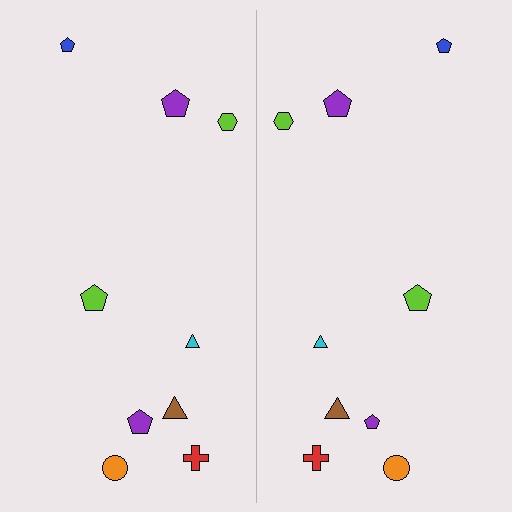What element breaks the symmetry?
The purple pentagon on the right side has a different size than its mirror counterpart.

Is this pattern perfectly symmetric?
No, the pattern is not perfectly symmetric. The purple pentagon on the right side has a different size than its mirror counterpart.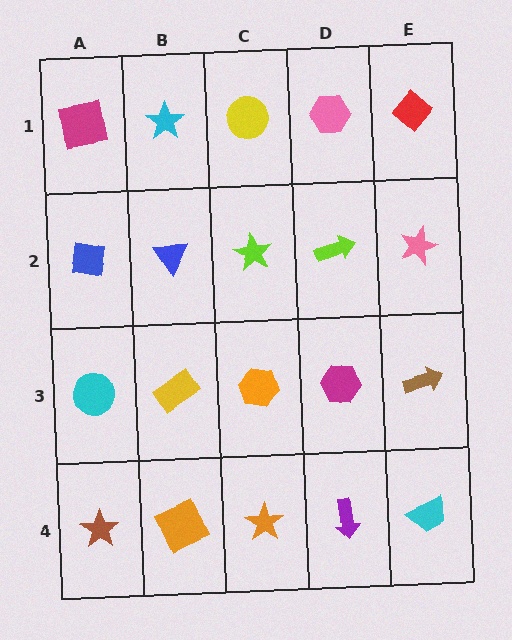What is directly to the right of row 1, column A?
A cyan star.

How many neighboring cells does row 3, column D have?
4.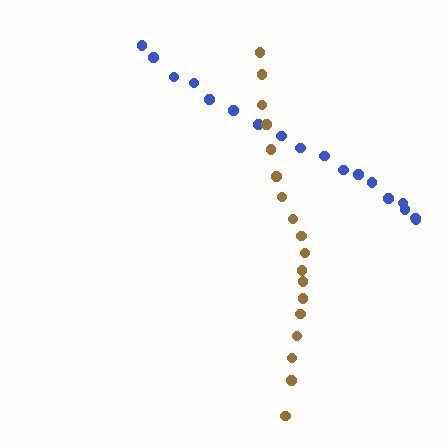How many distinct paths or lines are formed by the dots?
There are 2 distinct paths.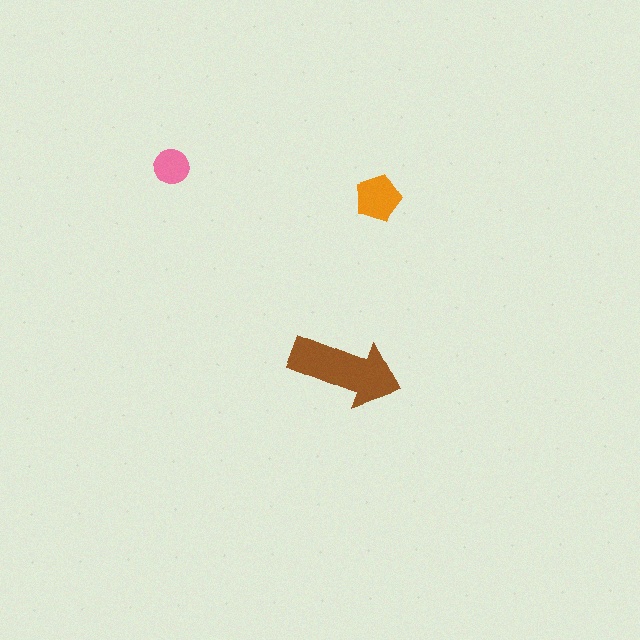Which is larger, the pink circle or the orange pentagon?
The orange pentagon.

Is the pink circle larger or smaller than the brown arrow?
Smaller.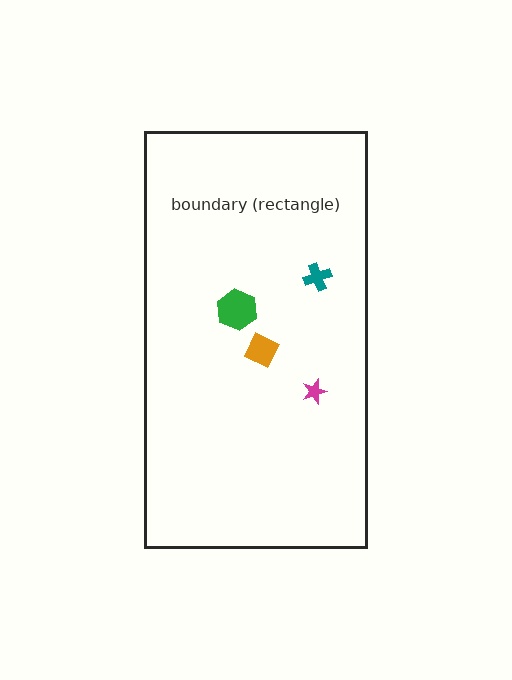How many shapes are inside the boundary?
4 inside, 0 outside.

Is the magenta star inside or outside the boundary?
Inside.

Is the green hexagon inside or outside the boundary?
Inside.